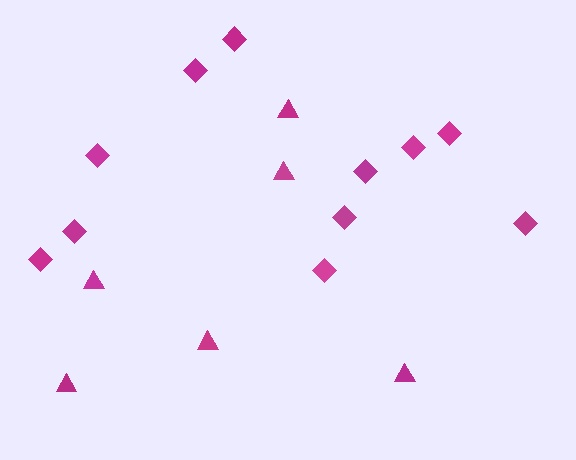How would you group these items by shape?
There are 2 groups: one group of triangles (6) and one group of diamonds (11).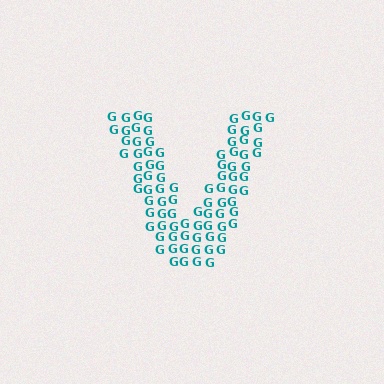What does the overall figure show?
The overall figure shows the letter V.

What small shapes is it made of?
It is made of small letter G's.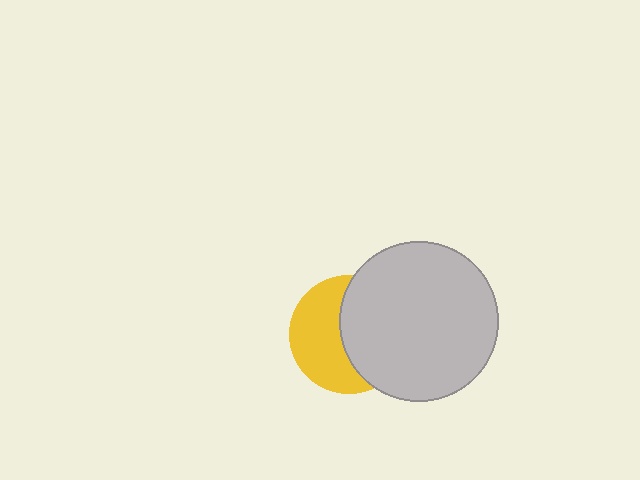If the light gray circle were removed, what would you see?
You would see the complete yellow circle.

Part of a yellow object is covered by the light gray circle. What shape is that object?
It is a circle.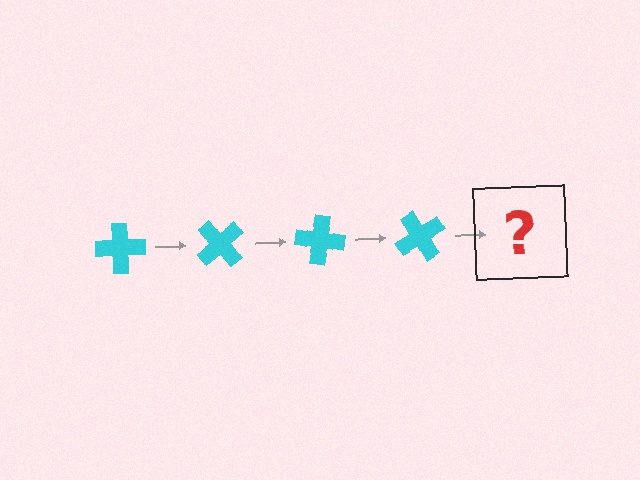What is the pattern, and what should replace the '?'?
The pattern is that the cross rotates 50 degrees each step. The '?' should be a cyan cross rotated 200 degrees.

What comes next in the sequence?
The next element should be a cyan cross rotated 200 degrees.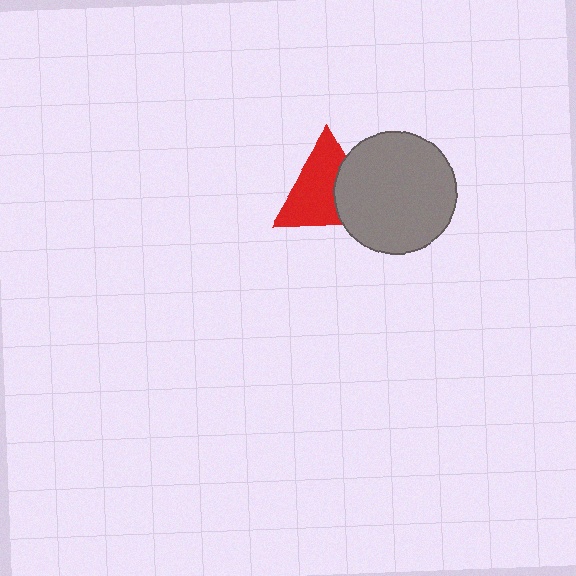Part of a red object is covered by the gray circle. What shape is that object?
It is a triangle.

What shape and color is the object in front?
The object in front is a gray circle.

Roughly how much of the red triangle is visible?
About half of it is visible (roughly 65%).